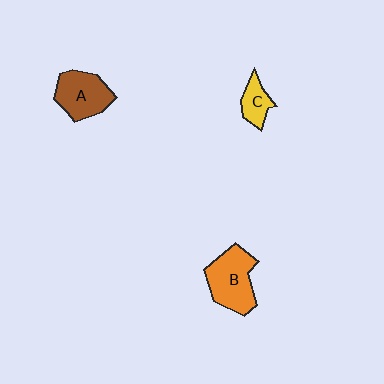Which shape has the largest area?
Shape B (orange).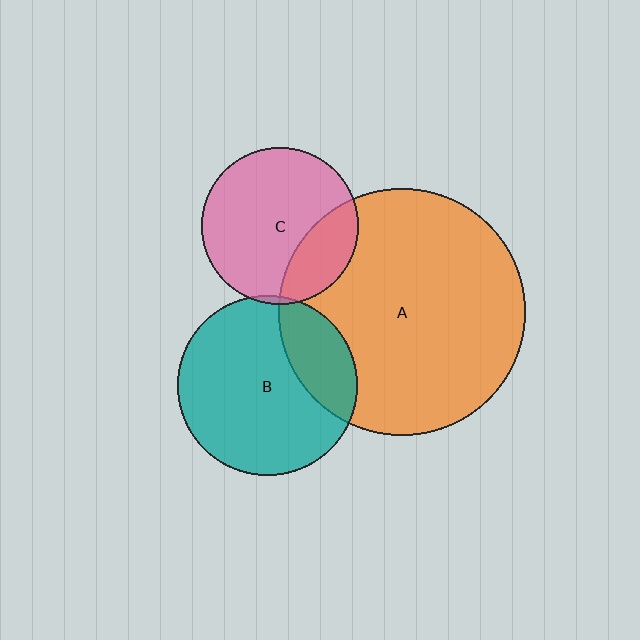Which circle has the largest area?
Circle A (orange).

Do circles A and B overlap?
Yes.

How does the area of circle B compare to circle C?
Approximately 1.3 times.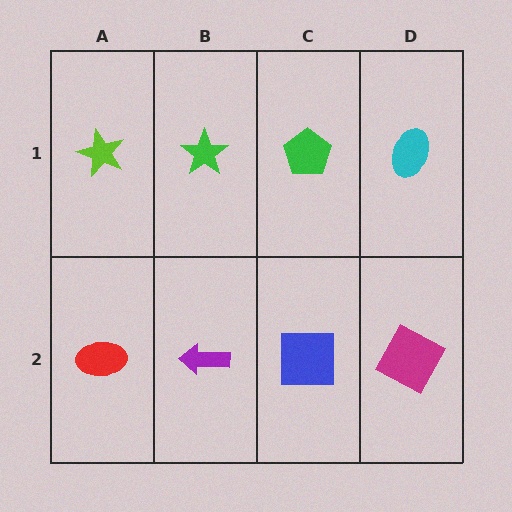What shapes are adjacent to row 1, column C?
A blue square (row 2, column C), a green star (row 1, column B), a cyan ellipse (row 1, column D).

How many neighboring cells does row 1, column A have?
2.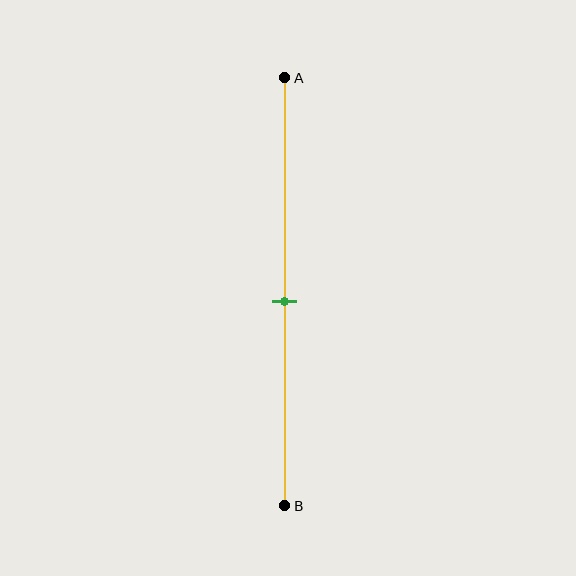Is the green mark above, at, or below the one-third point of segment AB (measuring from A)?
The green mark is below the one-third point of segment AB.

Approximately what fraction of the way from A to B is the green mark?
The green mark is approximately 50% of the way from A to B.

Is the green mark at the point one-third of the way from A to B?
No, the mark is at about 50% from A, not at the 33% one-third point.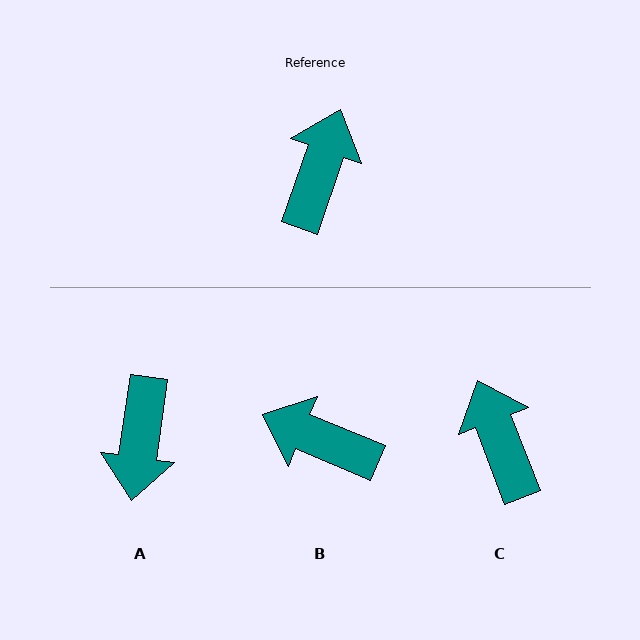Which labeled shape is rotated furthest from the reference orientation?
A, about 169 degrees away.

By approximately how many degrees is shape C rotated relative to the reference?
Approximately 40 degrees counter-clockwise.